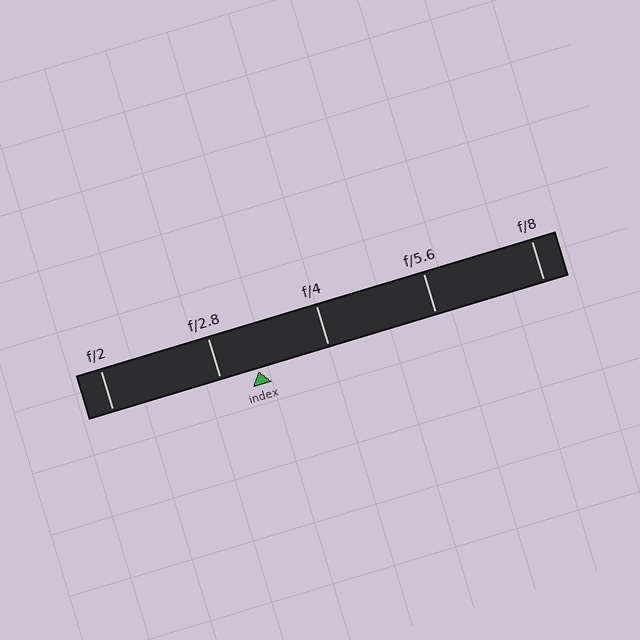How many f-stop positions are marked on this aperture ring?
There are 5 f-stop positions marked.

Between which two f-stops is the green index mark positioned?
The index mark is between f/2.8 and f/4.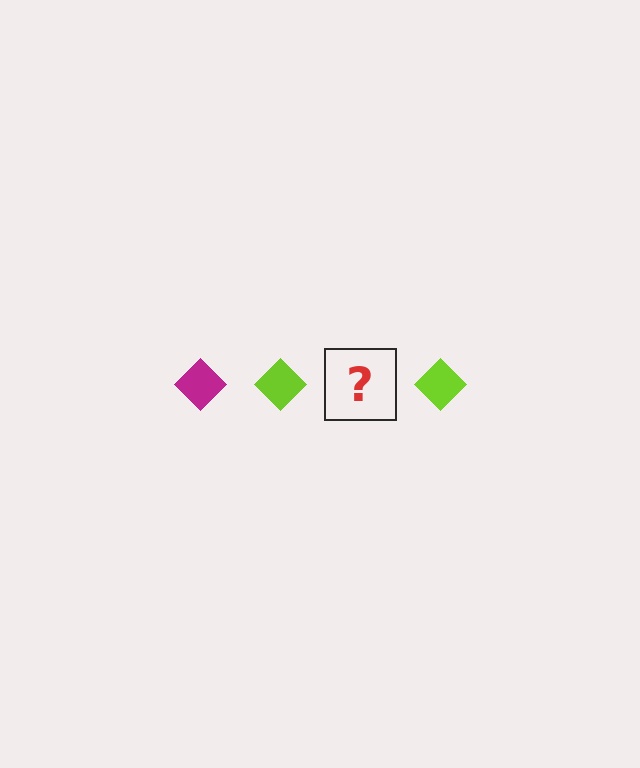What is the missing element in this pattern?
The missing element is a magenta diamond.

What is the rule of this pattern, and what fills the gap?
The rule is that the pattern cycles through magenta, lime diamonds. The gap should be filled with a magenta diamond.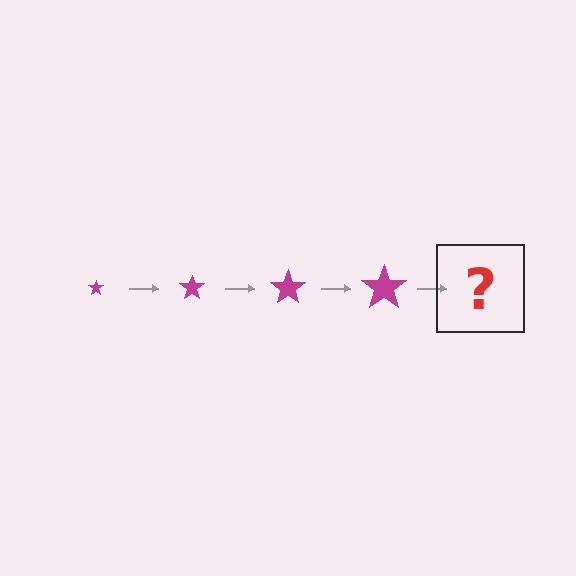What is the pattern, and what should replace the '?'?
The pattern is that the star gets progressively larger each step. The '?' should be a magenta star, larger than the previous one.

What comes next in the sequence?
The next element should be a magenta star, larger than the previous one.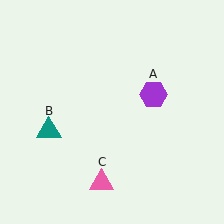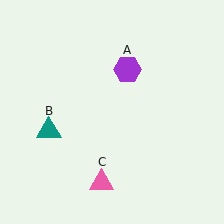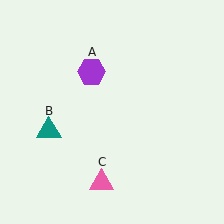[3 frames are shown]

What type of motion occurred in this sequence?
The purple hexagon (object A) rotated counterclockwise around the center of the scene.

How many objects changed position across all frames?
1 object changed position: purple hexagon (object A).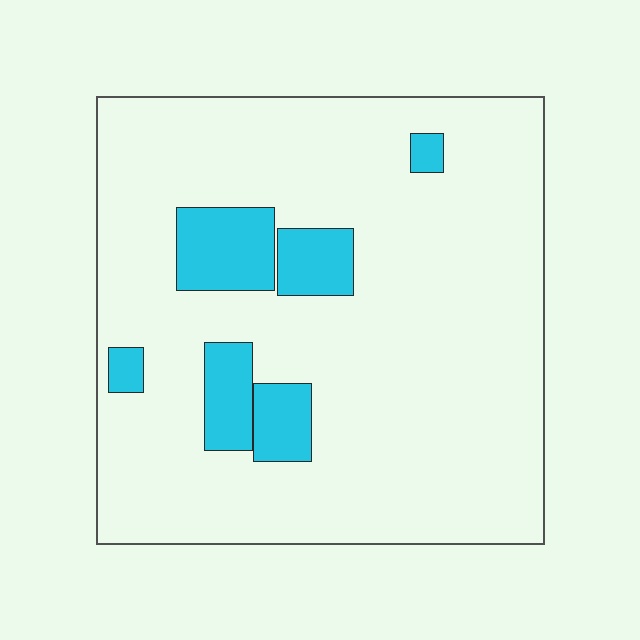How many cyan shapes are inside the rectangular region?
6.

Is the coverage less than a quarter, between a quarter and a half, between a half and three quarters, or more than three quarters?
Less than a quarter.